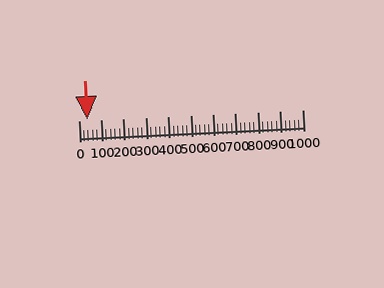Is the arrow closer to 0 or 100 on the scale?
The arrow is closer to 0.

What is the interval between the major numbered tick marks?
The major tick marks are spaced 100 units apart.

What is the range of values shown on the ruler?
The ruler shows values from 0 to 1000.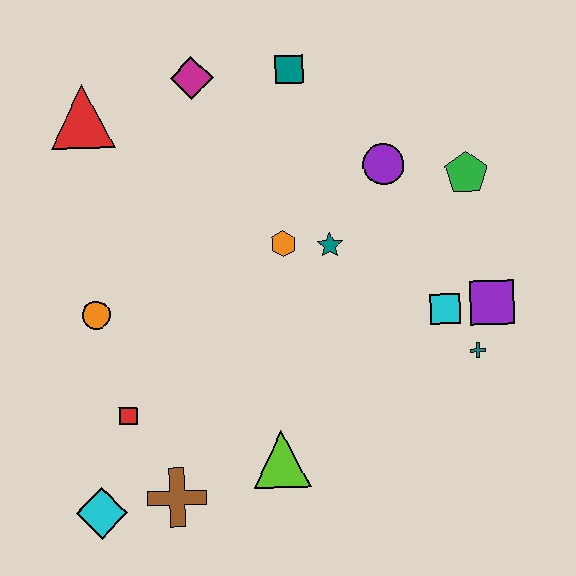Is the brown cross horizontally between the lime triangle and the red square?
Yes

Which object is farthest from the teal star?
The cyan diamond is farthest from the teal star.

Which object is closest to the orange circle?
The red square is closest to the orange circle.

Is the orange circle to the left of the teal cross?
Yes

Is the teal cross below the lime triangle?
No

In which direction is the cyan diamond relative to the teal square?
The cyan diamond is below the teal square.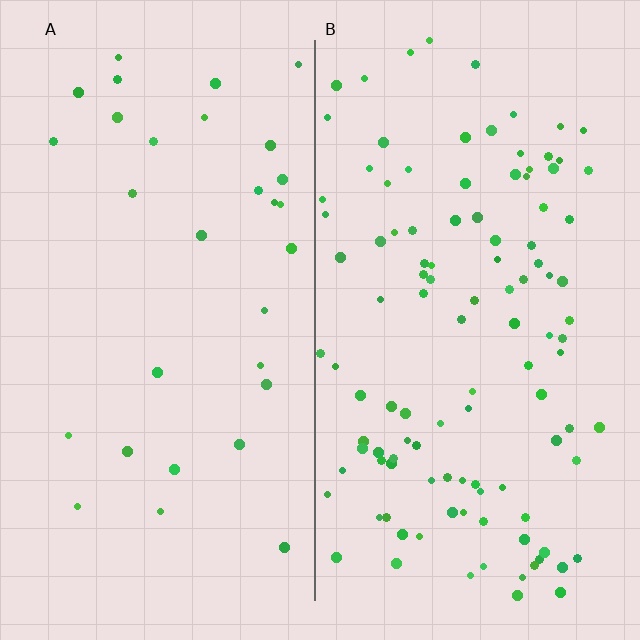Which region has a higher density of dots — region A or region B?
B (the right).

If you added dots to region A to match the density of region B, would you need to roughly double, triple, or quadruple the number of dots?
Approximately quadruple.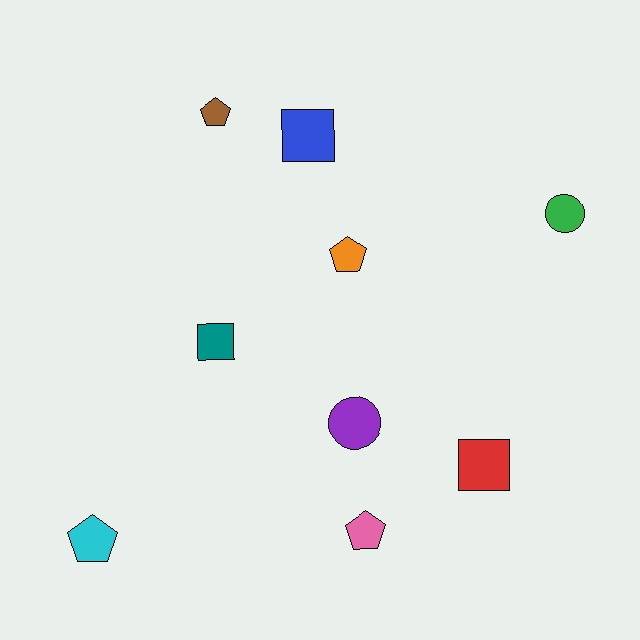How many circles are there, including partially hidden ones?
There are 2 circles.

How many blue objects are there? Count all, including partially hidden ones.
There is 1 blue object.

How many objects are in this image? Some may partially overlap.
There are 9 objects.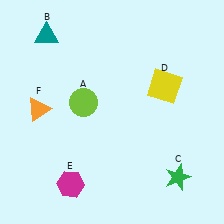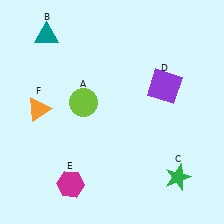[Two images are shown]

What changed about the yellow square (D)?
In Image 1, D is yellow. In Image 2, it changed to purple.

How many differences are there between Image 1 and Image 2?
There is 1 difference between the two images.